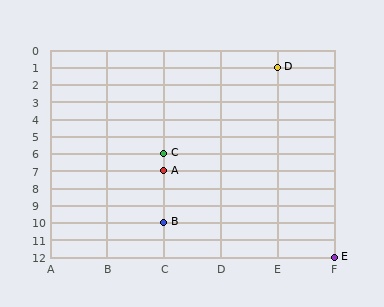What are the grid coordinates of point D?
Point D is at grid coordinates (E, 1).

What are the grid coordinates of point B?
Point B is at grid coordinates (C, 10).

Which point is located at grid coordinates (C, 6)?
Point C is at (C, 6).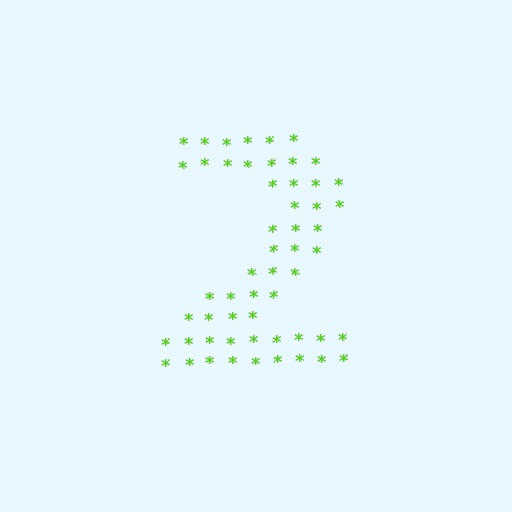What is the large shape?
The large shape is the digit 2.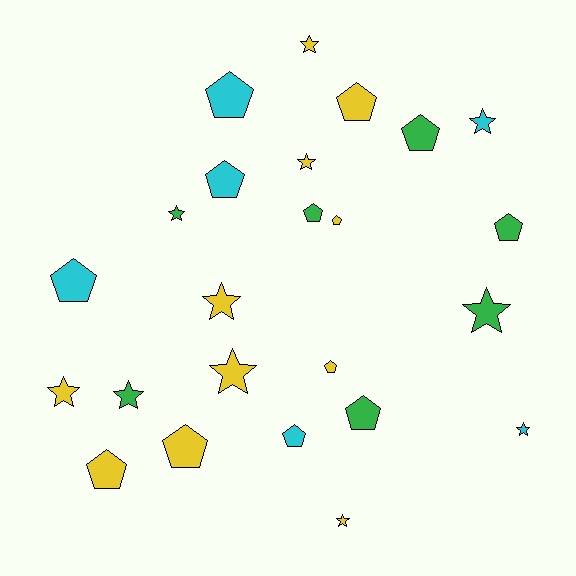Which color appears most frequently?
Yellow, with 11 objects.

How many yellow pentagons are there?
There are 5 yellow pentagons.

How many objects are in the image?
There are 24 objects.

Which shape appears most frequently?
Pentagon, with 13 objects.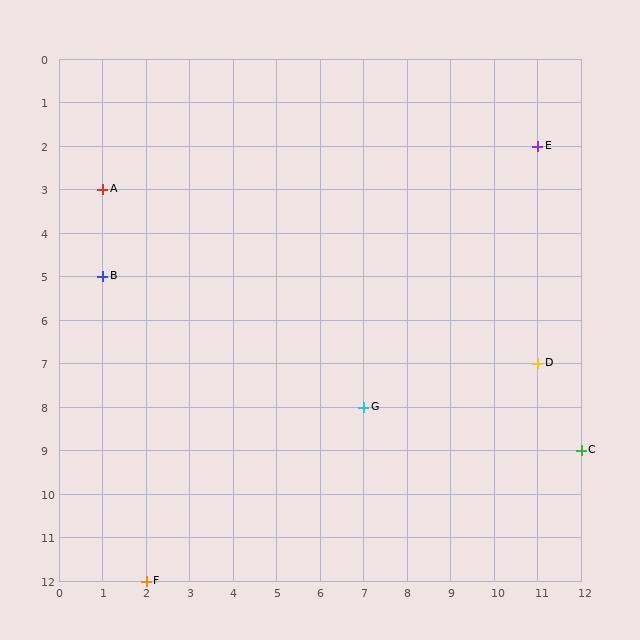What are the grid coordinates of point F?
Point F is at grid coordinates (2, 12).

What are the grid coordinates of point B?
Point B is at grid coordinates (1, 5).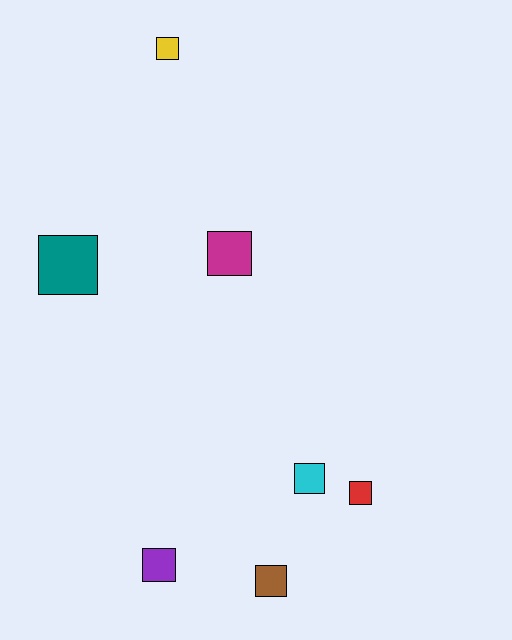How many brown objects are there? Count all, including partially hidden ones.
There is 1 brown object.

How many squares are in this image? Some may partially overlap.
There are 7 squares.